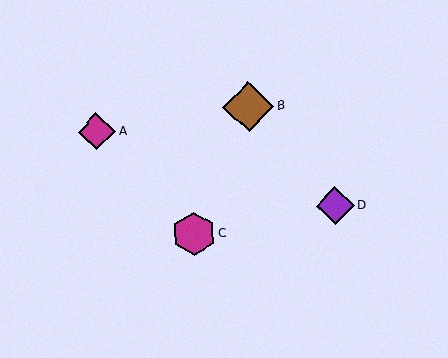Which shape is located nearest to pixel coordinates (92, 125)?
The magenta diamond (labeled A) at (97, 131) is nearest to that location.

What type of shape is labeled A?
Shape A is a magenta diamond.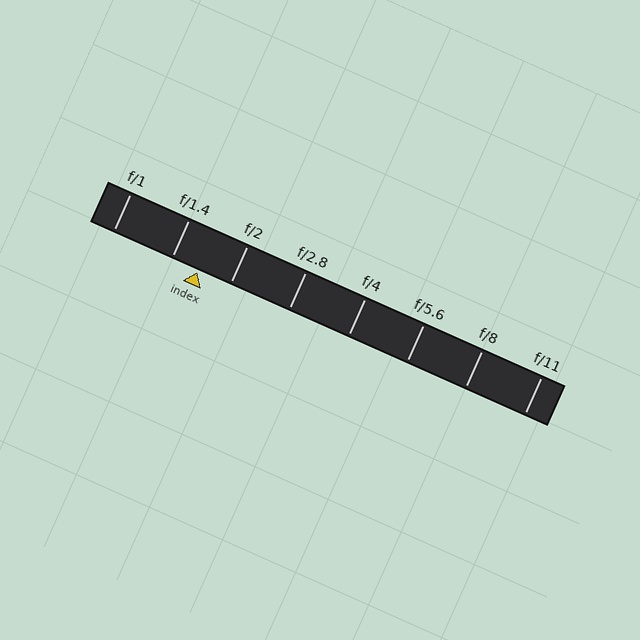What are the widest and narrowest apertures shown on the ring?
The widest aperture shown is f/1 and the narrowest is f/11.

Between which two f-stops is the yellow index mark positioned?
The index mark is between f/1.4 and f/2.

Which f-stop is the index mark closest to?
The index mark is closest to f/1.4.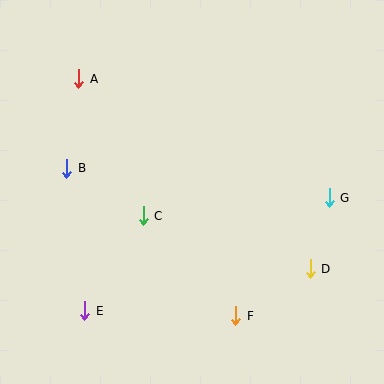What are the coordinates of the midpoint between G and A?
The midpoint between G and A is at (204, 138).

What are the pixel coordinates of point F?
Point F is at (236, 316).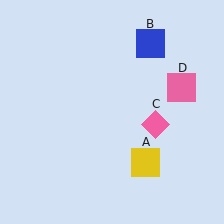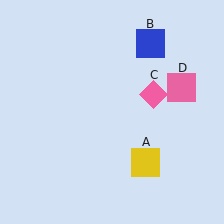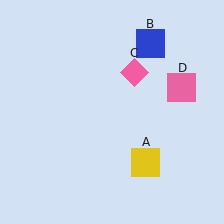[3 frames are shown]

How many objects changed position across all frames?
1 object changed position: pink diamond (object C).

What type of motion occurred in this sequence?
The pink diamond (object C) rotated counterclockwise around the center of the scene.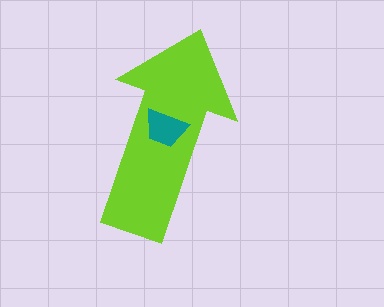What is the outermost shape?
The lime arrow.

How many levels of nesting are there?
2.